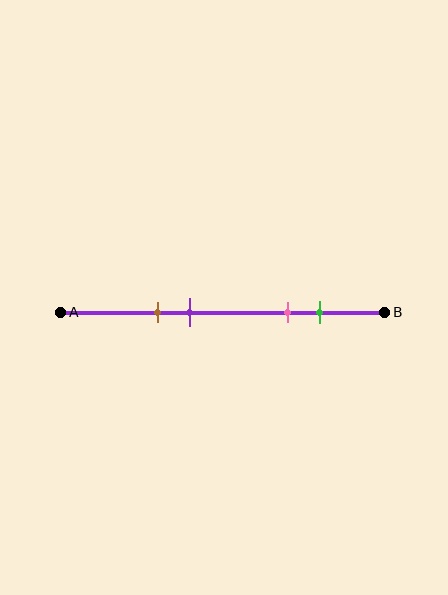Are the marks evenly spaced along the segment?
No, the marks are not evenly spaced.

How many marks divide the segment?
There are 4 marks dividing the segment.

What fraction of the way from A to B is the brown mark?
The brown mark is approximately 30% (0.3) of the way from A to B.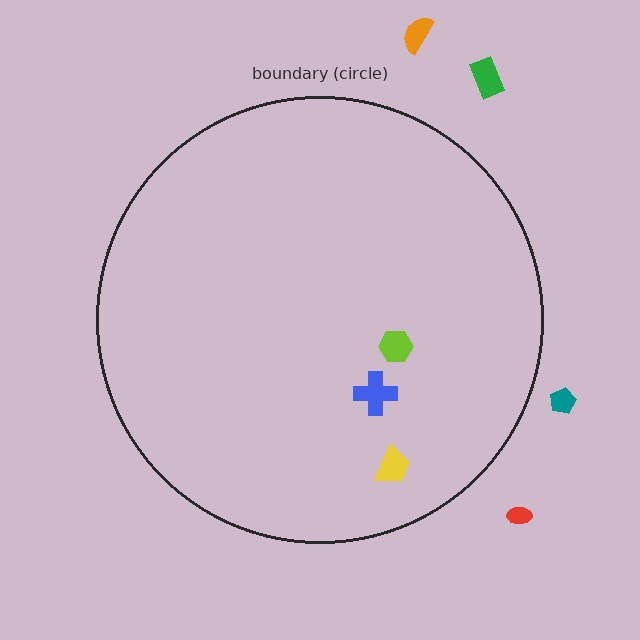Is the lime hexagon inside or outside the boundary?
Inside.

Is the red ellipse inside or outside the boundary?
Outside.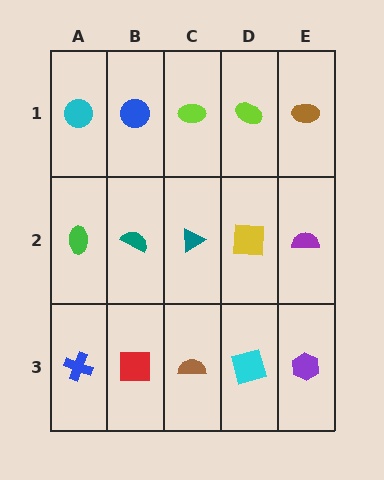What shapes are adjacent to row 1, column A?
A green ellipse (row 2, column A), a blue circle (row 1, column B).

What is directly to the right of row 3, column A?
A red square.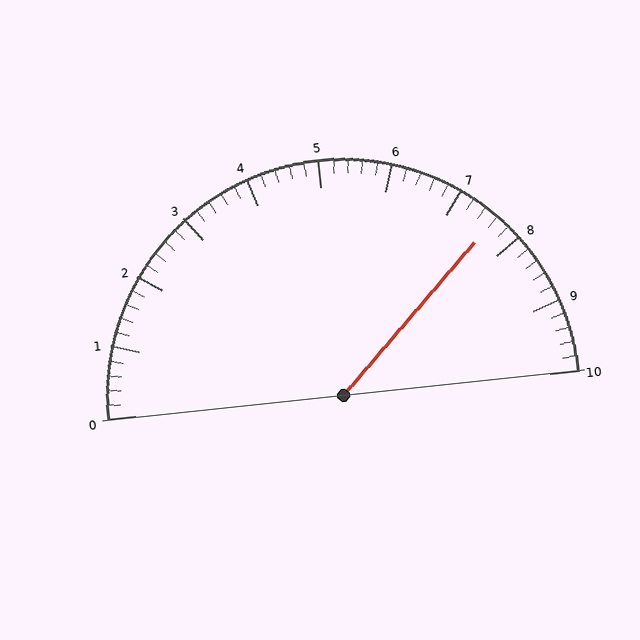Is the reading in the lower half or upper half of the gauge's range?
The reading is in the upper half of the range (0 to 10).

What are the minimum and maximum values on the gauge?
The gauge ranges from 0 to 10.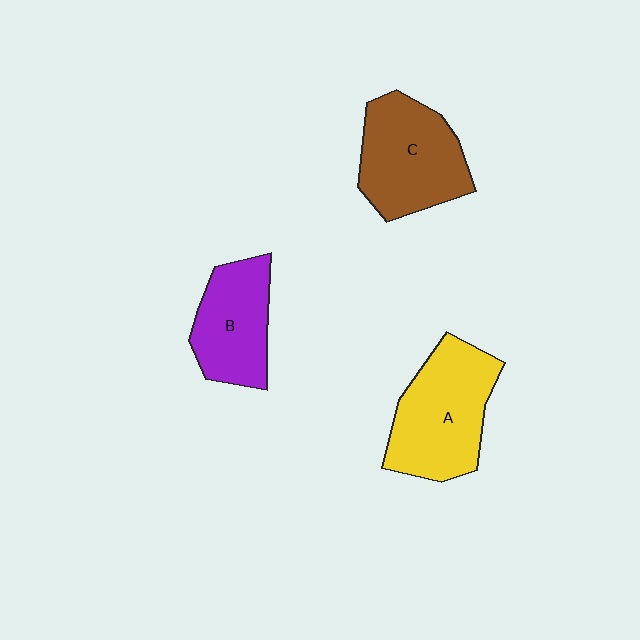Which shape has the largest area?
Shape A (yellow).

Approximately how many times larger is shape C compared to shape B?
Approximately 1.2 times.